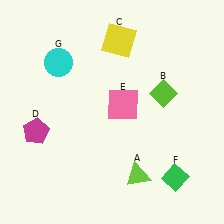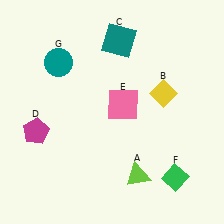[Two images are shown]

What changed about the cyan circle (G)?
In Image 1, G is cyan. In Image 2, it changed to teal.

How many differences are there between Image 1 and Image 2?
There are 3 differences between the two images.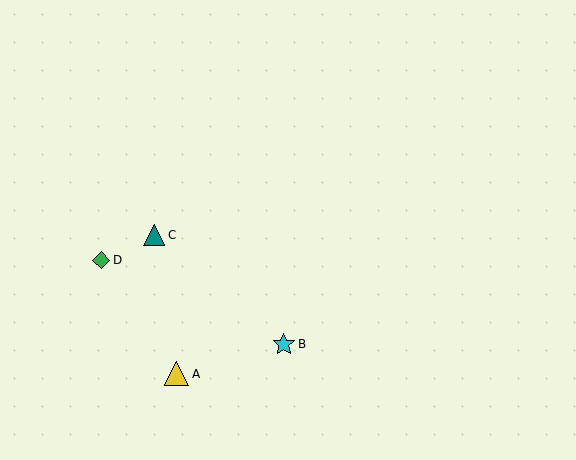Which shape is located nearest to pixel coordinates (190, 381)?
The yellow triangle (labeled A) at (177, 374) is nearest to that location.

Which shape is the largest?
The yellow triangle (labeled A) is the largest.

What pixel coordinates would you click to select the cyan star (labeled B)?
Click at (284, 344) to select the cyan star B.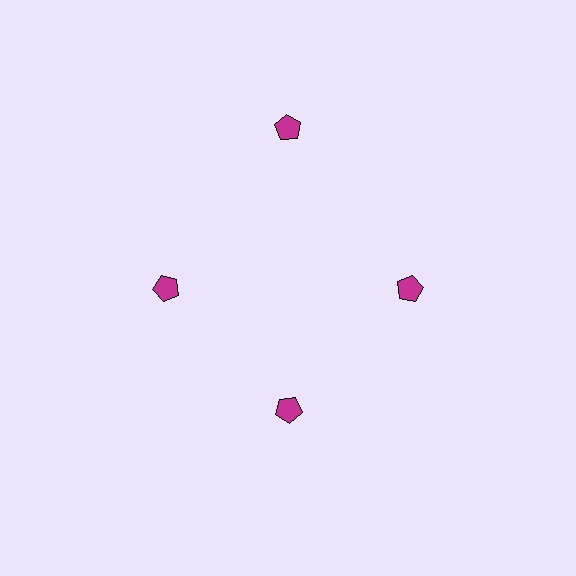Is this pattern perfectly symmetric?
No. The 4 magenta pentagons are arranged in a ring, but one element near the 12 o'clock position is pushed outward from the center, breaking the 4-fold rotational symmetry.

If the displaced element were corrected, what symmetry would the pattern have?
It would have 4-fold rotational symmetry — the pattern would map onto itself every 90 degrees.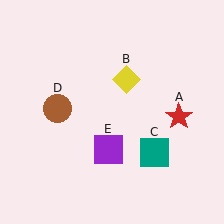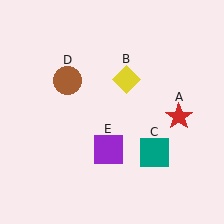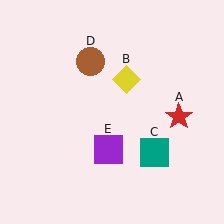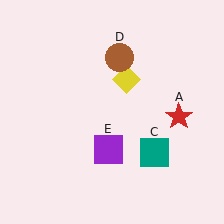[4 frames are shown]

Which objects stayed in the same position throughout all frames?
Red star (object A) and yellow diamond (object B) and teal square (object C) and purple square (object E) remained stationary.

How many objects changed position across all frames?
1 object changed position: brown circle (object D).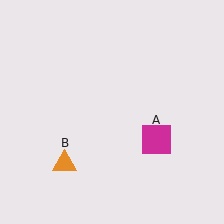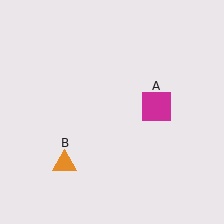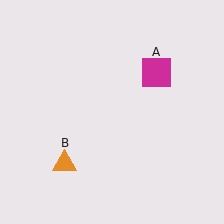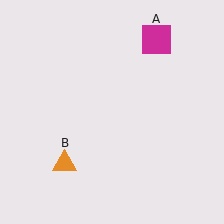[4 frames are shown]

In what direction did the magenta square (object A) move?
The magenta square (object A) moved up.